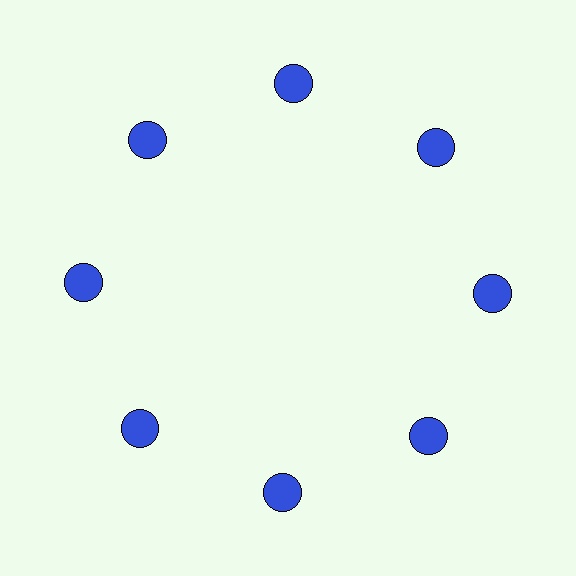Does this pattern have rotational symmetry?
Yes, this pattern has 8-fold rotational symmetry. It looks the same after rotating 45 degrees around the center.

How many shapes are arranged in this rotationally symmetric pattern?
There are 8 shapes, arranged in 8 groups of 1.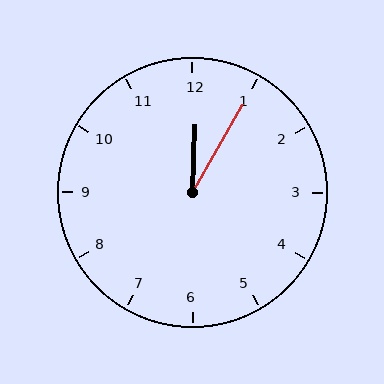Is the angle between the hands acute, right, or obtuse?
It is acute.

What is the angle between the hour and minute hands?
Approximately 28 degrees.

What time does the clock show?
12:05.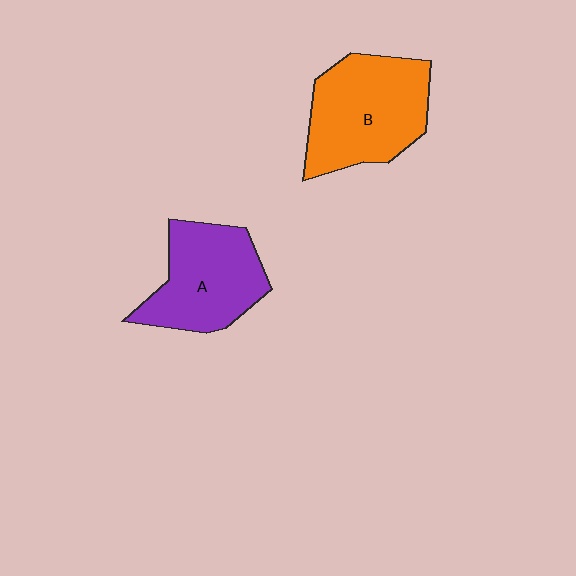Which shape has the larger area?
Shape B (orange).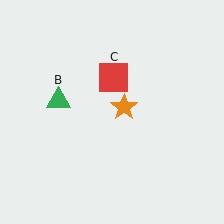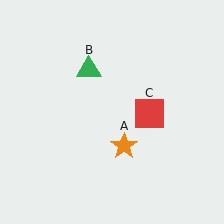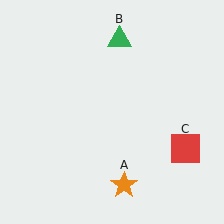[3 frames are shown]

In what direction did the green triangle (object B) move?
The green triangle (object B) moved up and to the right.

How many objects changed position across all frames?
3 objects changed position: orange star (object A), green triangle (object B), red square (object C).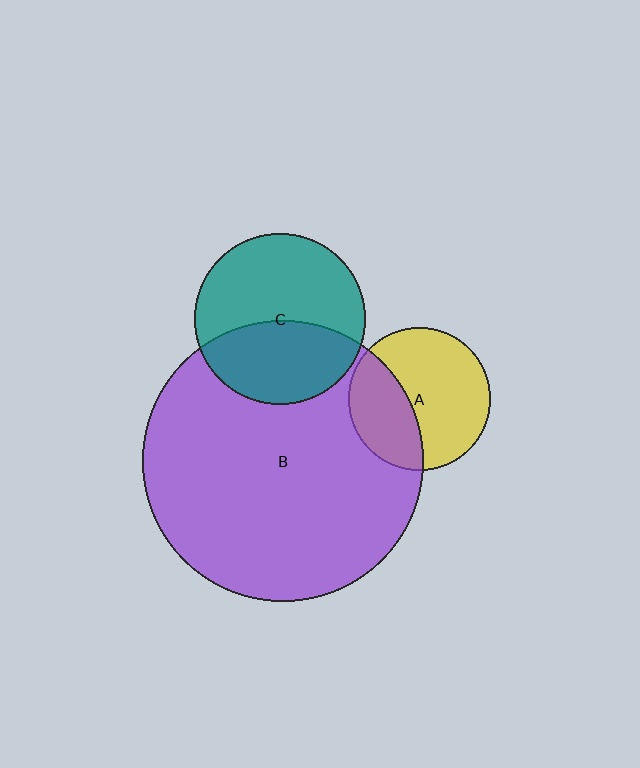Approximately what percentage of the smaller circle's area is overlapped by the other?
Approximately 40%.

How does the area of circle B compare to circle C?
Approximately 2.7 times.